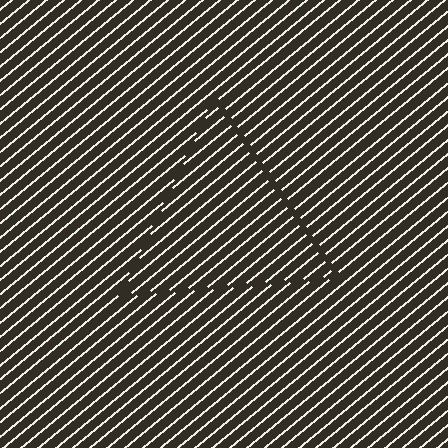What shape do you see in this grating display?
An illusory triangle. The interior of the shape contains the same grating, shifted by half a period — the contour is defined by the phase discontinuity where line-ends from the inner and outer gratings abut.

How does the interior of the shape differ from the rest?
The interior of the shape contains the same grating, shifted by half a period — the contour is defined by the phase discontinuity where line-ends from the inner and outer gratings abut.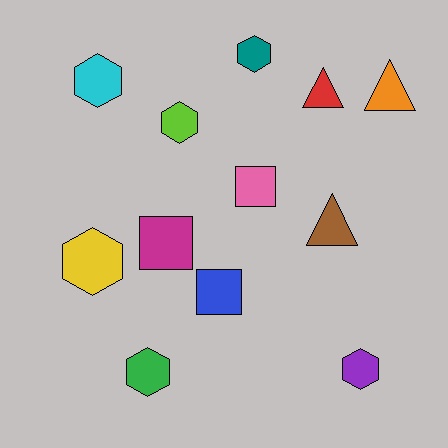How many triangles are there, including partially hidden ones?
There are 3 triangles.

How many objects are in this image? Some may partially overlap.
There are 12 objects.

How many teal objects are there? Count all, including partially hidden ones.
There is 1 teal object.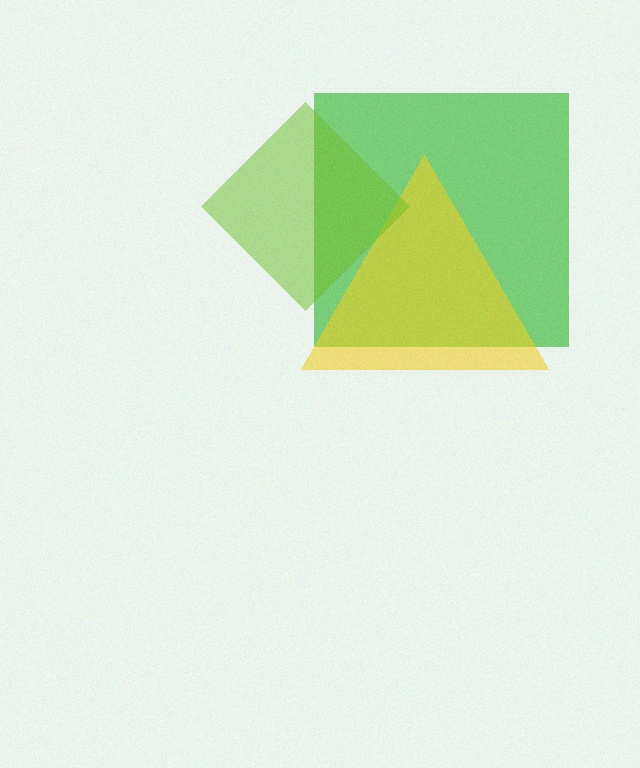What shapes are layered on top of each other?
The layered shapes are: a green square, a yellow triangle, a lime diamond.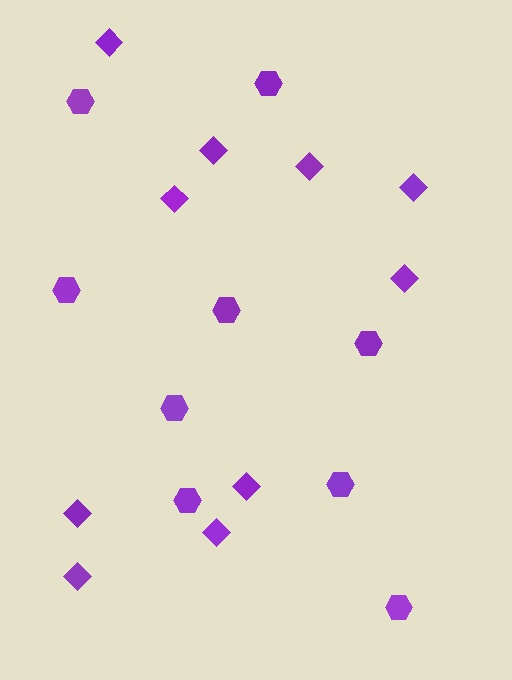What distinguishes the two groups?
There are 2 groups: one group of diamonds (10) and one group of hexagons (9).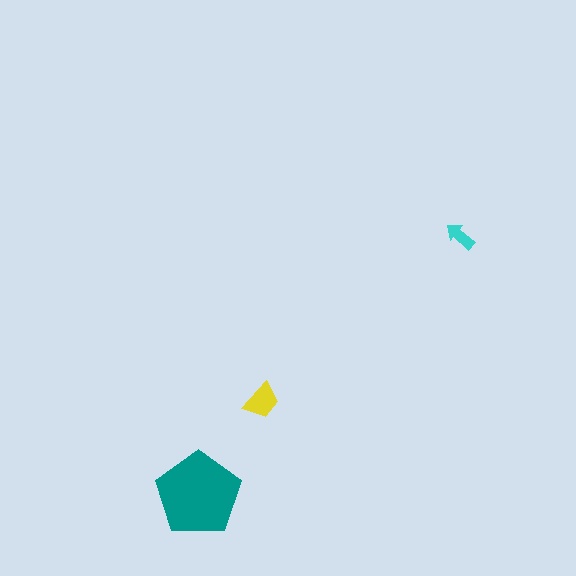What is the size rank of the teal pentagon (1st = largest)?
1st.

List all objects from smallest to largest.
The cyan arrow, the yellow trapezoid, the teal pentagon.